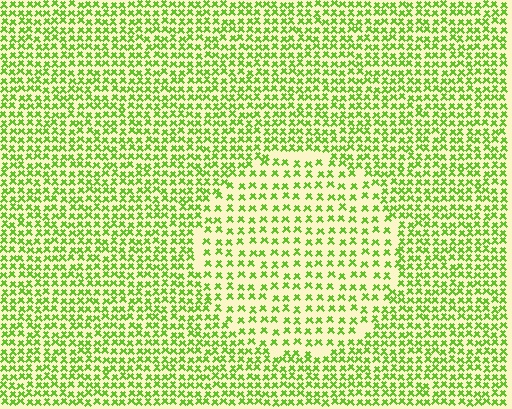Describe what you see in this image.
The image contains small lime elements arranged at two different densities. A circle-shaped region is visible where the elements are less densely packed than the surrounding area.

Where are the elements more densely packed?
The elements are more densely packed outside the circle boundary.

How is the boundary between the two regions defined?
The boundary is defined by a change in element density (approximately 1.8x ratio). All elements are the same color, size, and shape.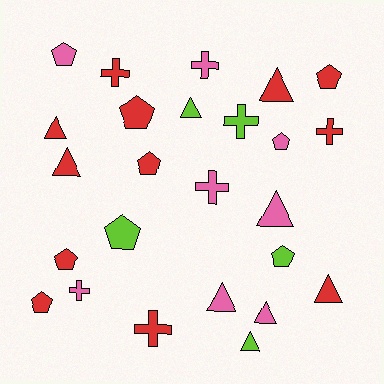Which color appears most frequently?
Red, with 12 objects.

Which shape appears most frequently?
Pentagon, with 9 objects.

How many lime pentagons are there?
There are 2 lime pentagons.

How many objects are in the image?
There are 25 objects.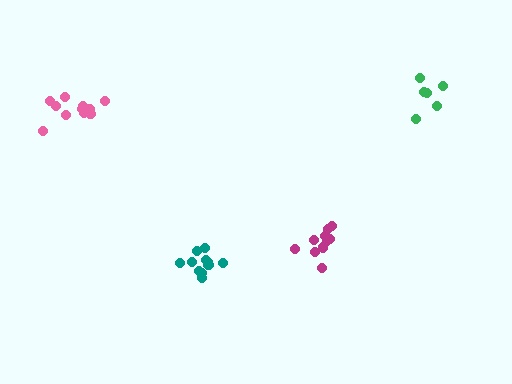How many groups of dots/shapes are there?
There are 4 groups.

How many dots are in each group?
Group 1: 11 dots, Group 2: 11 dots, Group 3: 6 dots, Group 4: 10 dots (38 total).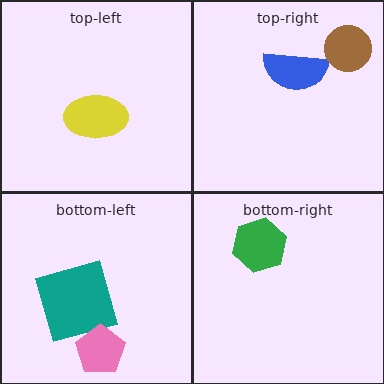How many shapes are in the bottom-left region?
2.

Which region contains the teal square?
The bottom-left region.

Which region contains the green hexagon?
The bottom-right region.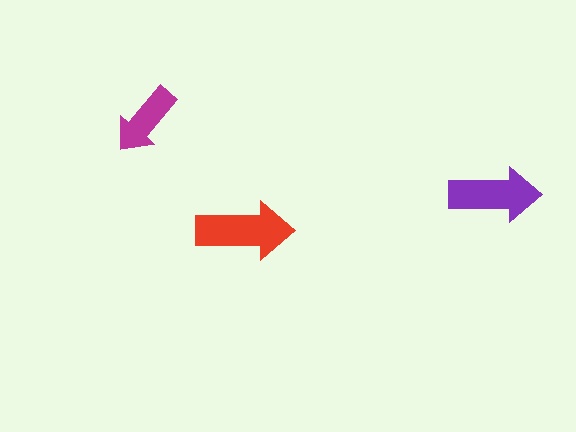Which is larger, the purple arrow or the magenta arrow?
The purple one.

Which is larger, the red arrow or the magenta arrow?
The red one.